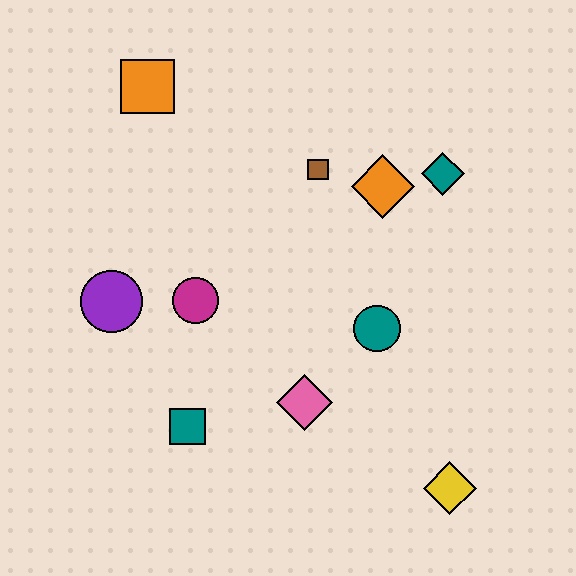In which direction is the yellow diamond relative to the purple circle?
The yellow diamond is to the right of the purple circle.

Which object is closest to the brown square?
The orange diamond is closest to the brown square.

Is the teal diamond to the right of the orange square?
Yes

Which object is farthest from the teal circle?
The orange square is farthest from the teal circle.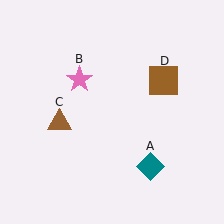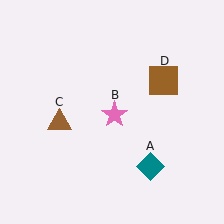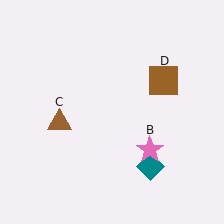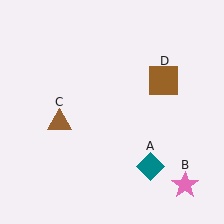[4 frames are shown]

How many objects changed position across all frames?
1 object changed position: pink star (object B).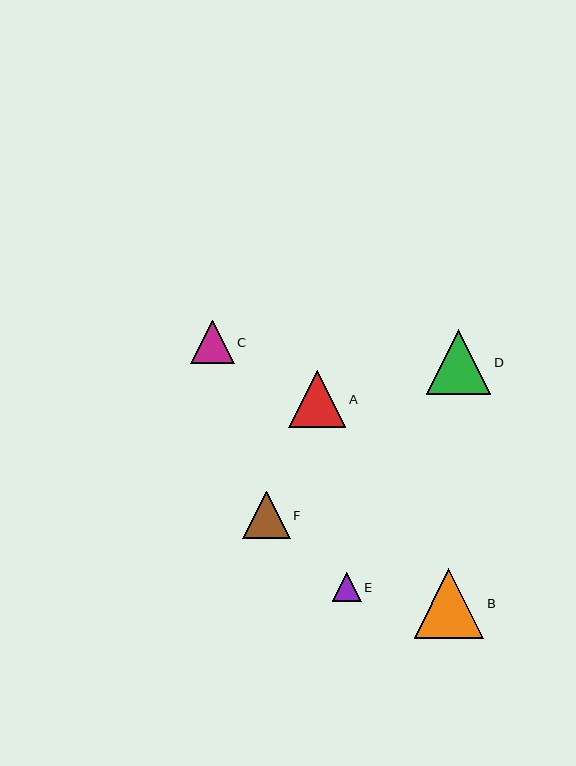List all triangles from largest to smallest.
From largest to smallest: B, D, A, F, C, E.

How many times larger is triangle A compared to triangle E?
Triangle A is approximately 2.0 times the size of triangle E.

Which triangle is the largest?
Triangle B is the largest with a size of approximately 70 pixels.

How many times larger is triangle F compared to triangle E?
Triangle F is approximately 1.6 times the size of triangle E.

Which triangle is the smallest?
Triangle E is the smallest with a size of approximately 29 pixels.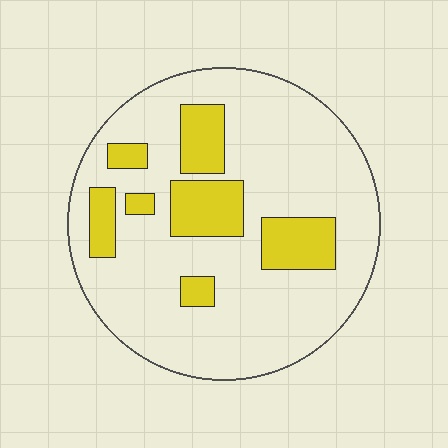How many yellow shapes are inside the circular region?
7.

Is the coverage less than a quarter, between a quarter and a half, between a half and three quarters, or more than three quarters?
Less than a quarter.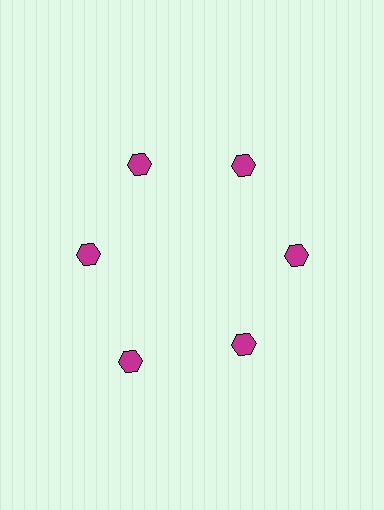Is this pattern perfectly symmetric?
No. The 6 magenta hexagons are arranged in a ring, but one element near the 7 o'clock position is pushed outward from the center, breaking the 6-fold rotational symmetry.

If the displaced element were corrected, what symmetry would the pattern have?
It would have 6-fold rotational symmetry — the pattern would map onto itself every 60 degrees.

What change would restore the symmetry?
The symmetry would be restored by moving it inward, back onto the ring so that all 6 hexagons sit at equal angles and equal distance from the center.